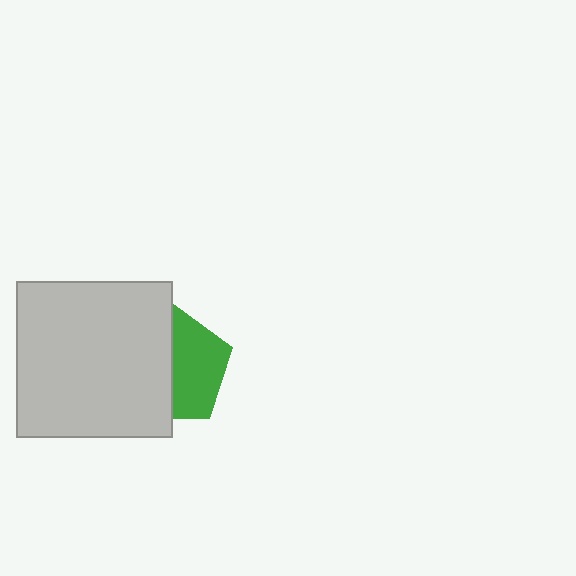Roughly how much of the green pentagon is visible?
About half of it is visible (roughly 48%).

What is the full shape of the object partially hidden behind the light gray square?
The partially hidden object is a green pentagon.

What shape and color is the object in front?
The object in front is a light gray square.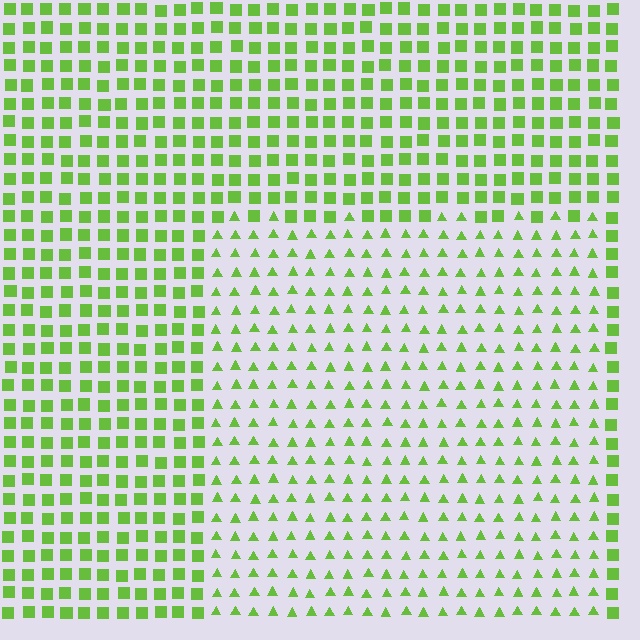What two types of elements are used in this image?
The image uses triangles inside the rectangle region and squares outside it.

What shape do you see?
I see a rectangle.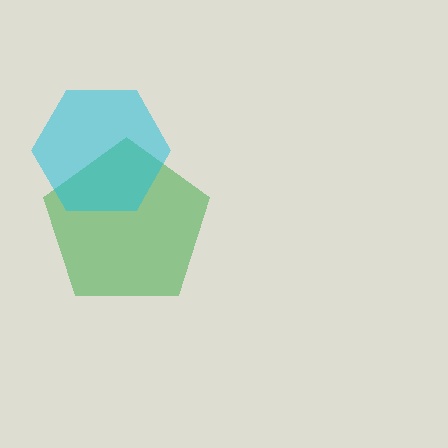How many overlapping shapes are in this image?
There are 2 overlapping shapes in the image.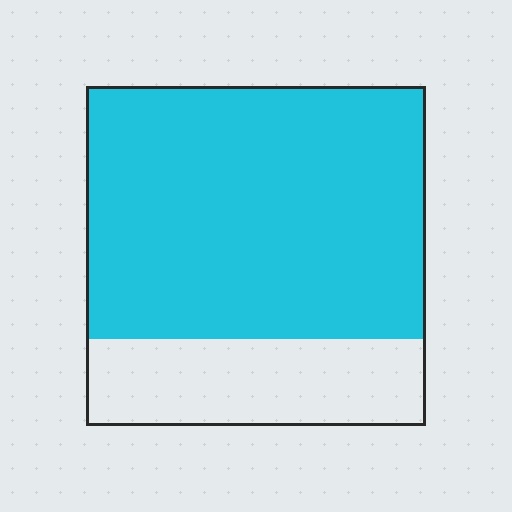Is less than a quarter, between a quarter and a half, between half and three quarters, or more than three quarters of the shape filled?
Between half and three quarters.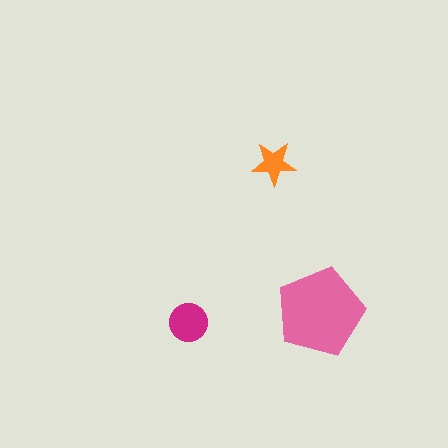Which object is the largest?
The pink pentagon.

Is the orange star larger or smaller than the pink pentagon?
Smaller.